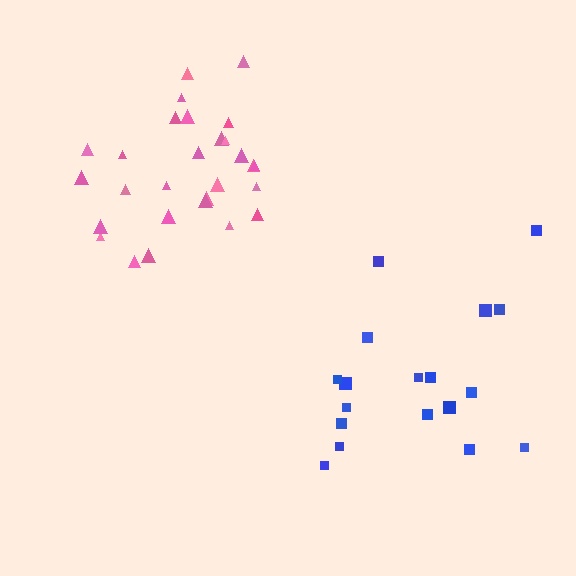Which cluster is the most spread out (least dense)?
Blue.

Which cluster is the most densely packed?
Pink.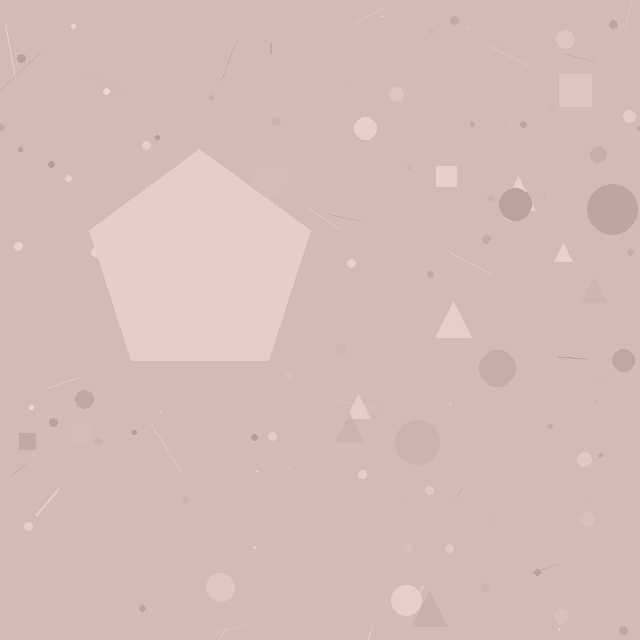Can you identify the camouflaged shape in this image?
The camouflaged shape is a pentagon.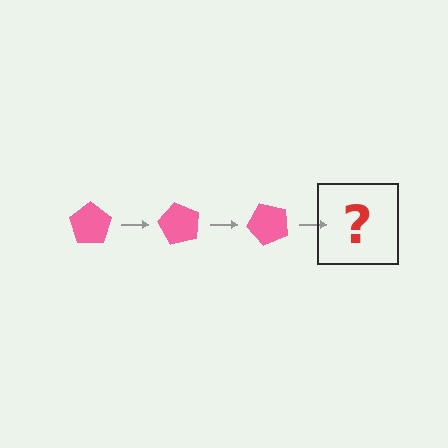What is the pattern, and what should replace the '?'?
The pattern is that the pentagon rotates 60 degrees each step. The '?' should be a pink pentagon rotated 180 degrees.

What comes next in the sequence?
The next element should be a pink pentagon rotated 180 degrees.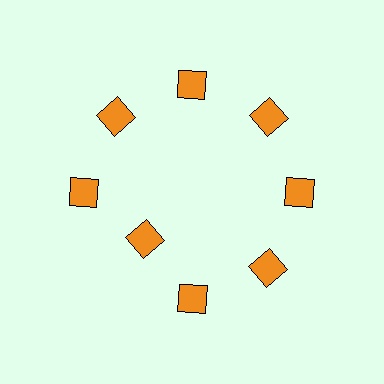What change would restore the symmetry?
The symmetry would be restored by moving it outward, back onto the ring so that all 8 diamonds sit at equal angles and equal distance from the center.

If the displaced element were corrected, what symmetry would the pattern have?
It would have 8-fold rotational symmetry — the pattern would map onto itself every 45 degrees.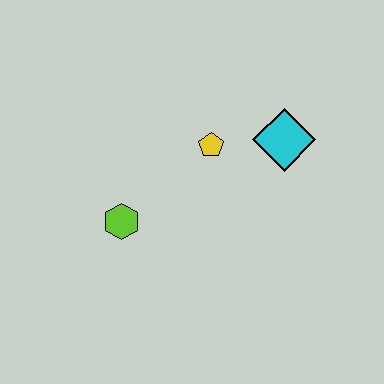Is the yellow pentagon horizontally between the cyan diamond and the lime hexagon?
Yes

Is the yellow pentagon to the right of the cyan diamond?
No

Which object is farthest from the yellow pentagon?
The lime hexagon is farthest from the yellow pentagon.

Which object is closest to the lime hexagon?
The yellow pentagon is closest to the lime hexagon.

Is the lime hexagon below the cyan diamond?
Yes